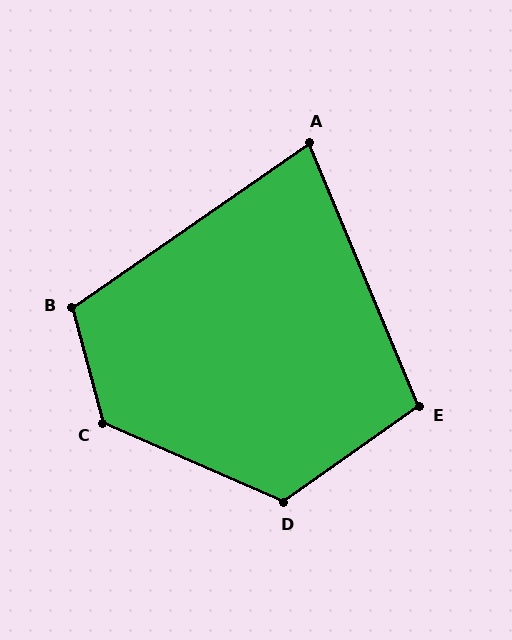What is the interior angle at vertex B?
Approximately 110 degrees (obtuse).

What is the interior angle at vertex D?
Approximately 121 degrees (obtuse).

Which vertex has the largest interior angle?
C, at approximately 129 degrees.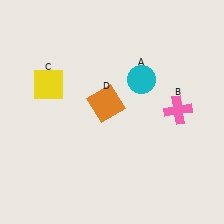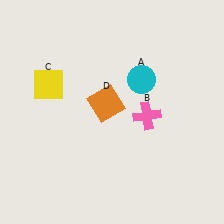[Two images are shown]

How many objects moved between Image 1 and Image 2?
1 object moved between the two images.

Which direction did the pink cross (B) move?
The pink cross (B) moved left.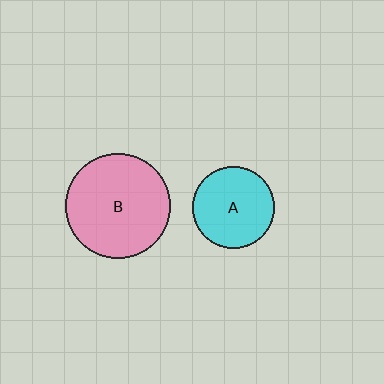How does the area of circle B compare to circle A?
Approximately 1.6 times.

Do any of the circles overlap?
No, none of the circles overlap.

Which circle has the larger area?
Circle B (pink).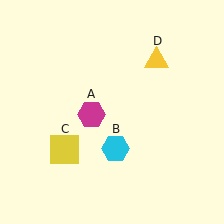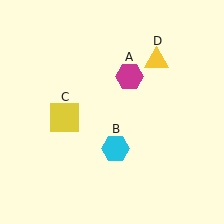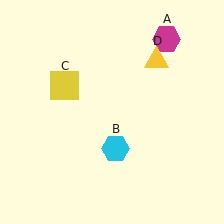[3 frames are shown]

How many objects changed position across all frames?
2 objects changed position: magenta hexagon (object A), yellow square (object C).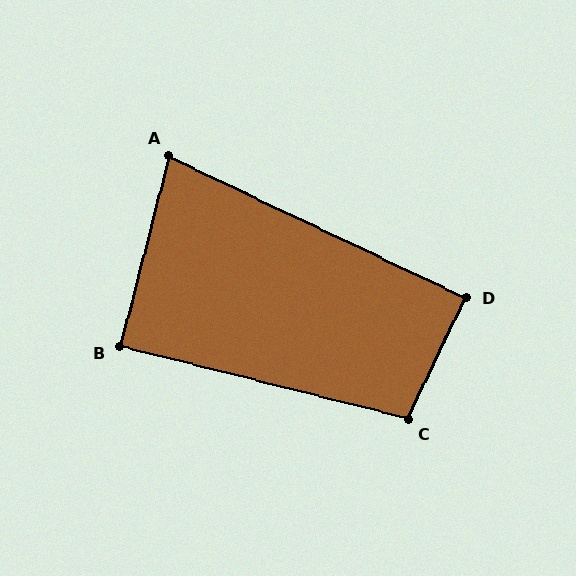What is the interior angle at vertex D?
Approximately 90 degrees (approximately right).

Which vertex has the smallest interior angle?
A, at approximately 79 degrees.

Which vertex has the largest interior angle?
C, at approximately 101 degrees.